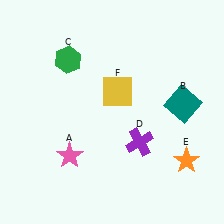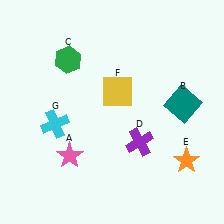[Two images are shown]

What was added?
A cyan cross (G) was added in Image 2.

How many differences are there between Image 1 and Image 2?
There is 1 difference between the two images.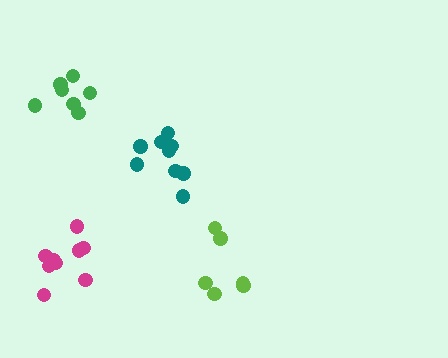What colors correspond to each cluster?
The clusters are colored: magenta, lime, teal, green.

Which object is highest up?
The green cluster is topmost.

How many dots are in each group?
Group 1: 9 dots, Group 2: 6 dots, Group 3: 9 dots, Group 4: 7 dots (31 total).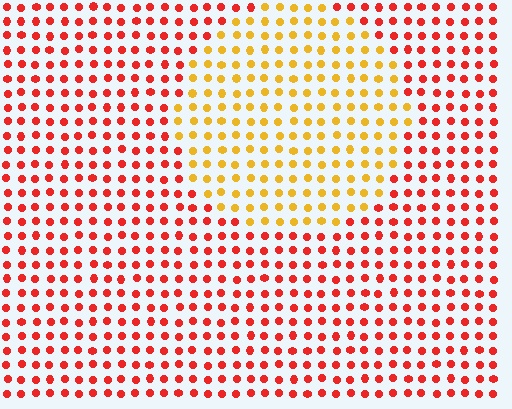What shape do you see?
I see a circle.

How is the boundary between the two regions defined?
The boundary is defined purely by a slight shift in hue (about 44 degrees). Spacing, size, and orientation are identical on both sides.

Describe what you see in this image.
The image is filled with small red elements in a uniform arrangement. A circle-shaped region is visible where the elements are tinted to a slightly different hue, forming a subtle color boundary.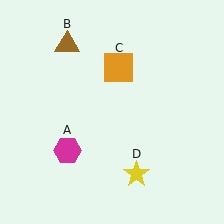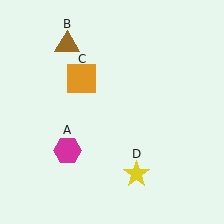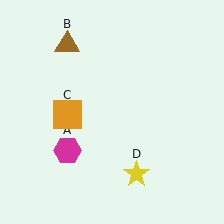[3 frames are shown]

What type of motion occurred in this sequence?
The orange square (object C) rotated counterclockwise around the center of the scene.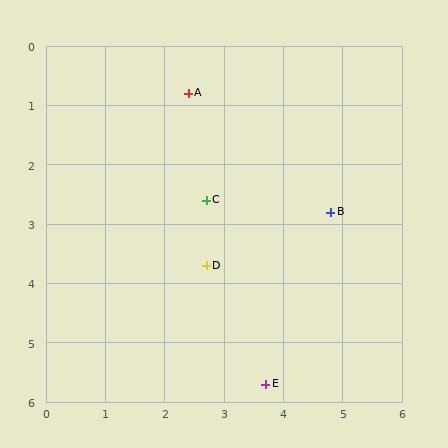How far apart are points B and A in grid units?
Points B and A are about 3.1 grid units apart.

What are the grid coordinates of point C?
Point C is at approximately (2.7, 2.6).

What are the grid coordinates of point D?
Point D is at approximately (2.7, 3.7).